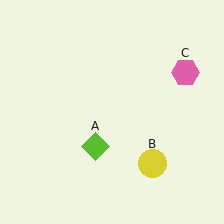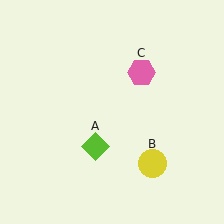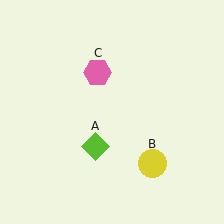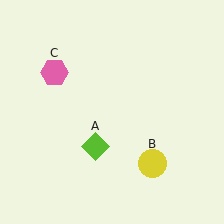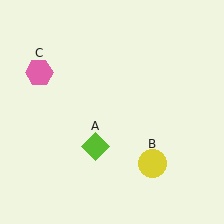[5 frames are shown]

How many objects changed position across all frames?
1 object changed position: pink hexagon (object C).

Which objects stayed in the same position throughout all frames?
Lime diamond (object A) and yellow circle (object B) remained stationary.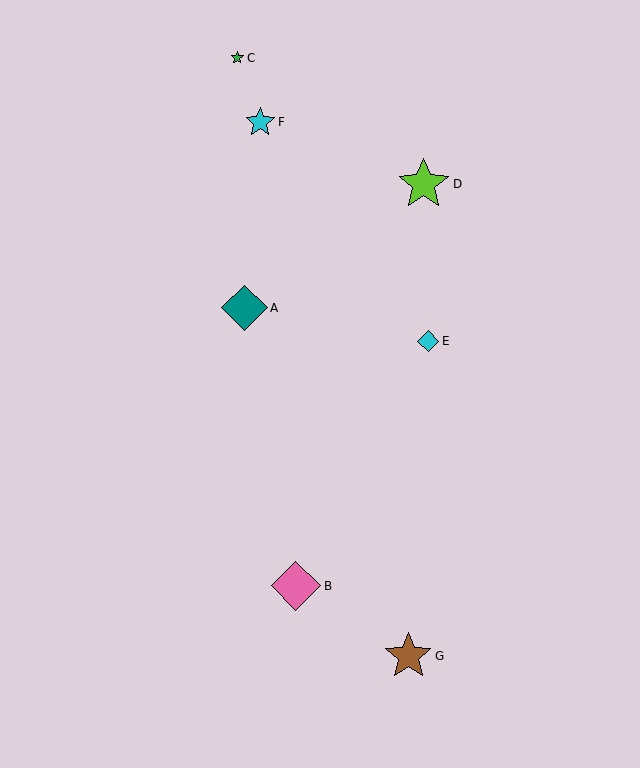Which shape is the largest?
The lime star (labeled D) is the largest.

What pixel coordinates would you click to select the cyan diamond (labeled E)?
Click at (428, 341) to select the cyan diamond E.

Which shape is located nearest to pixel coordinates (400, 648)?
The brown star (labeled G) at (408, 656) is nearest to that location.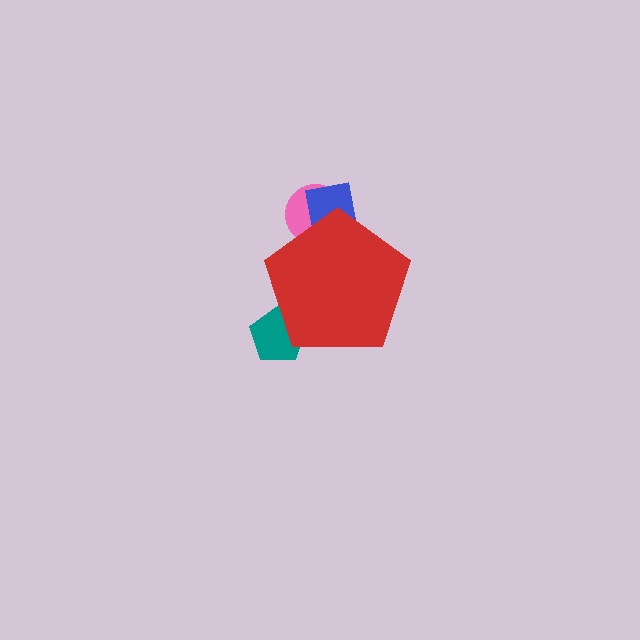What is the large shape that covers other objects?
A red pentagon.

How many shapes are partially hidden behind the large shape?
3 shapes are partially hidden.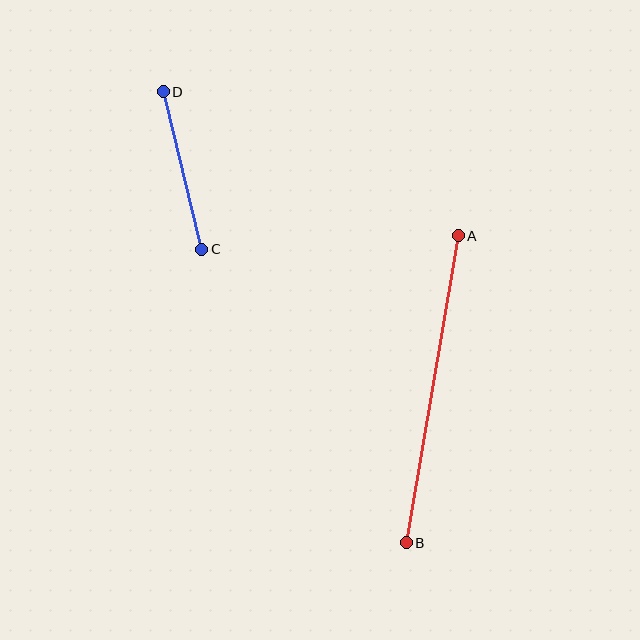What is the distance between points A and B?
The distance is approximately 311 pixels.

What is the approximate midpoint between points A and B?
The midpoint is at approximately (432, 389) pixels.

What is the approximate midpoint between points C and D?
The midpoint is at approximately (183, 170) pixels.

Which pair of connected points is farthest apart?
Points A and B are farthest apart.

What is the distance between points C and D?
The distance is approximately 163 pixels.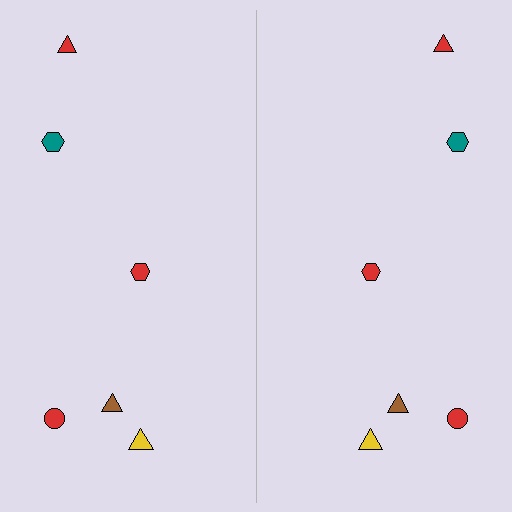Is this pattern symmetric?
Yes, this pattern has bilateral (reflection) symmetry.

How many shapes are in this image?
There are 12 shapes in this image.